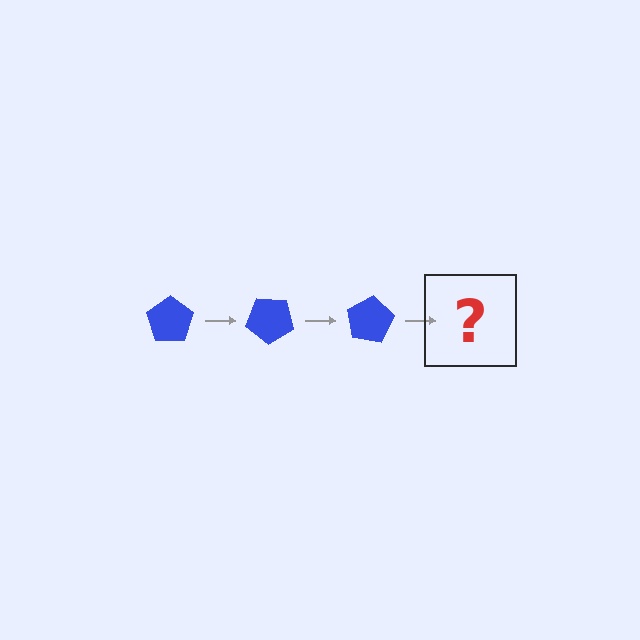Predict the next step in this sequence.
The next step is a blue pentagon rotated 120 degrees.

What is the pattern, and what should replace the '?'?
The pattern is that the pentagon rotates 40 degrees each step. The '?' should be a blue pentagon rotated 120 degrees.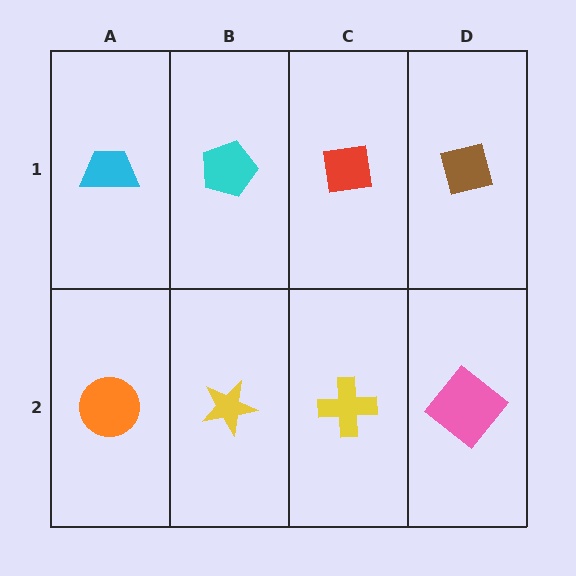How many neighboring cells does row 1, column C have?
3.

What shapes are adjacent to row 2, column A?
A cyan trapezoid (row 1, column A), a yellow star (row 2, column B).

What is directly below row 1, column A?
An orange circle.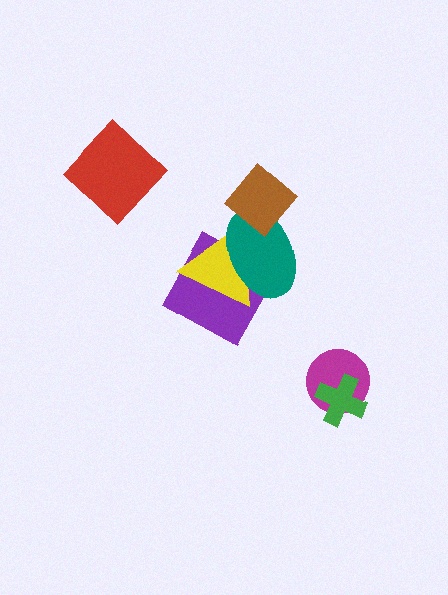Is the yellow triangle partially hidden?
Yes, it is partially covered by another shape.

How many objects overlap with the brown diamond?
1 object overlaps with the brown diamond.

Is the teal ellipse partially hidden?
Yes, it is partially covered by another shape.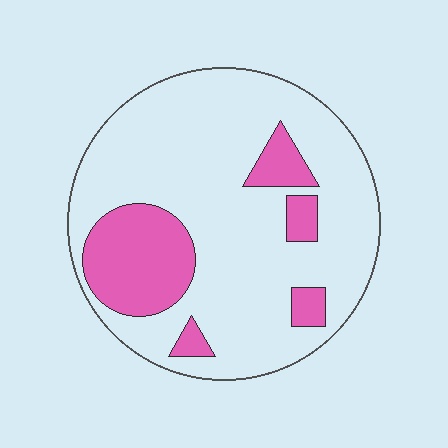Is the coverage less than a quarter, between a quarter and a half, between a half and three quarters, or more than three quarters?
Less than a quarter.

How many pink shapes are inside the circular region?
5.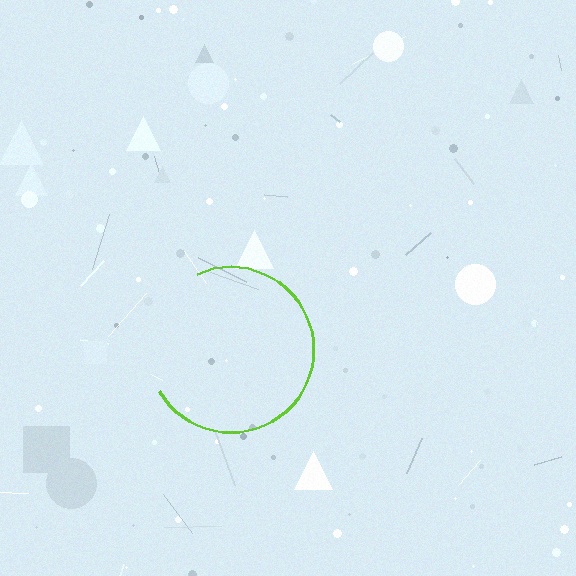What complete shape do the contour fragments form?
The contour fragments form a circle.